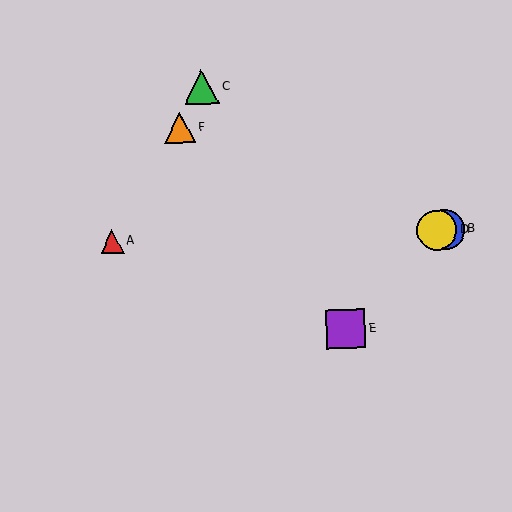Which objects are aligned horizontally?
Objects A, B, D are aligned horizontally.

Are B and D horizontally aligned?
Yes, both are at y≈230.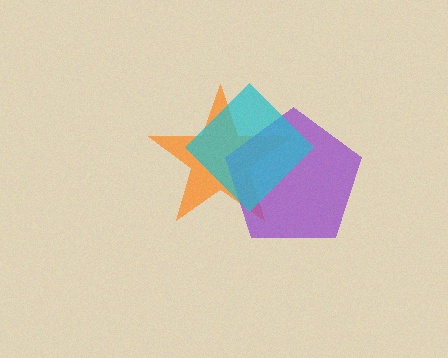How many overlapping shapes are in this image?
There are 3 overlapping shapes in the image.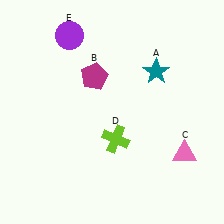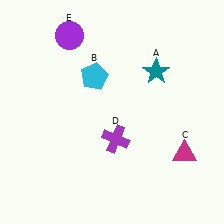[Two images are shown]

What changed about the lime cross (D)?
In Image 1, D is lime. In Image 2, it changed to purple.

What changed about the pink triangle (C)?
In Image 1, C is pink. In Image 2, it changed to magenta.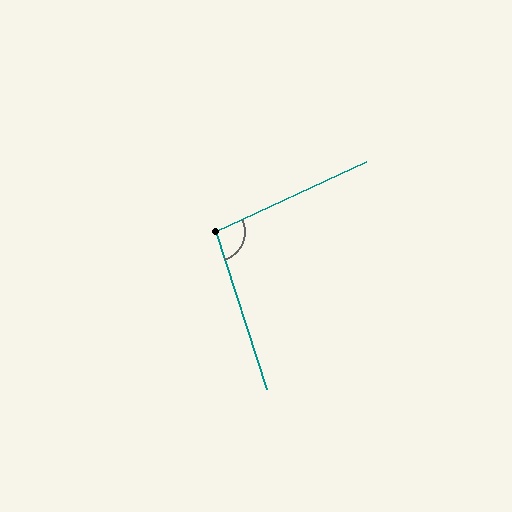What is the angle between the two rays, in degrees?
Approximately 97 degrees.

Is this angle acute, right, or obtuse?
It is obtuse.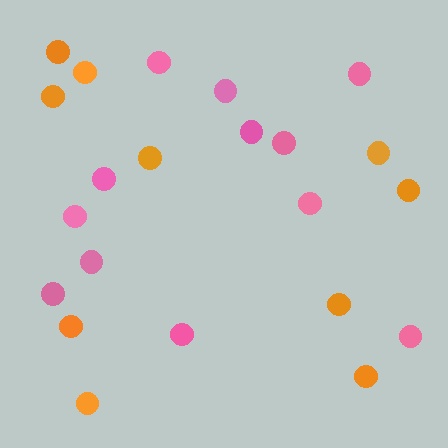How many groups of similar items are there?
There are 2 groups: one group of pink circles (12) and one group of orange circles (10).